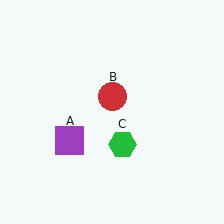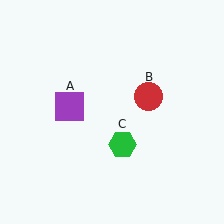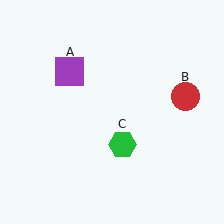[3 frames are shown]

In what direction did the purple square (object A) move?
The purple square (object A) moved up.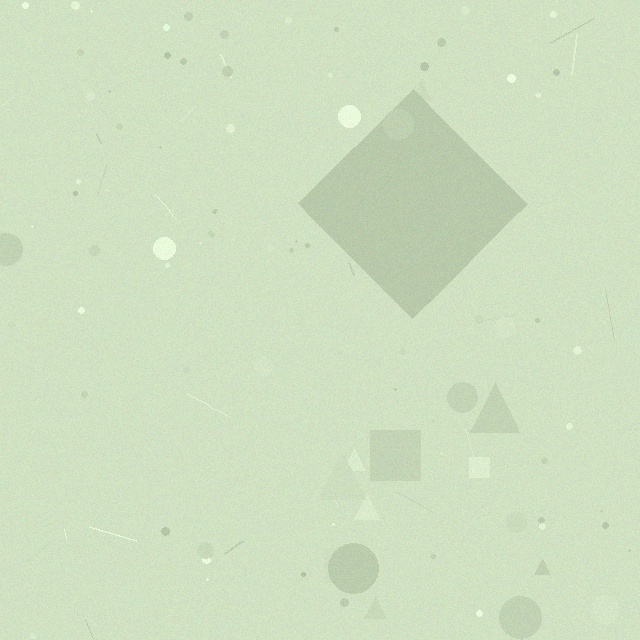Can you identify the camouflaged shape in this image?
The camouflaged shape is a diamond.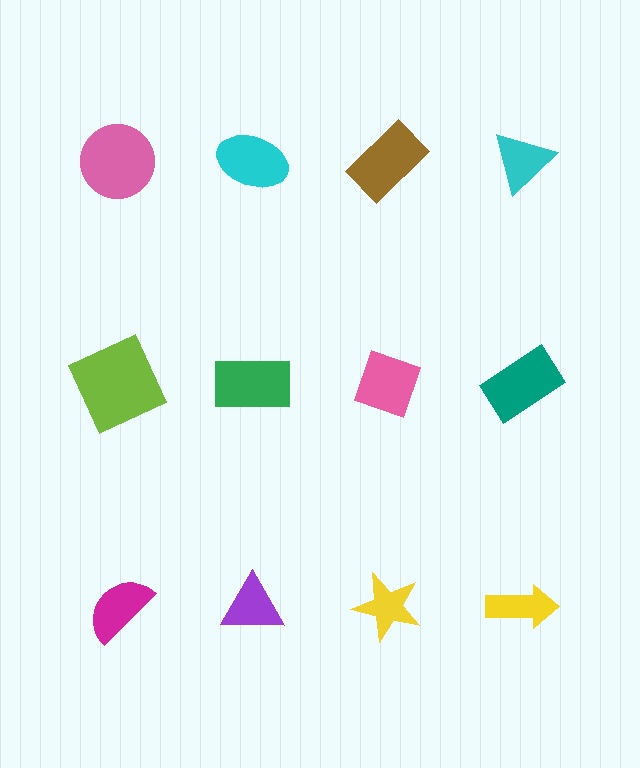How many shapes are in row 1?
4 shapes.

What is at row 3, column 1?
A magenta semicircle.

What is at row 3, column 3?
A yellow star.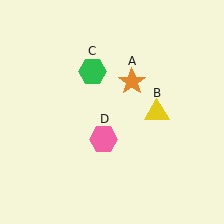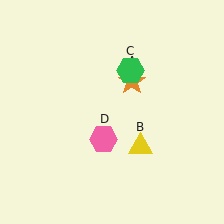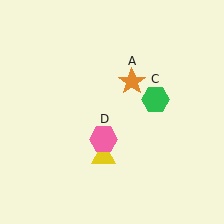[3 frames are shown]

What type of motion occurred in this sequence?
The yellow triangle (object B), green hexagon (object C) rotated clockwise around the center of the scene.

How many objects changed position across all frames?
2 objects changed position: yellow triangle (object B), green hexagon (object C).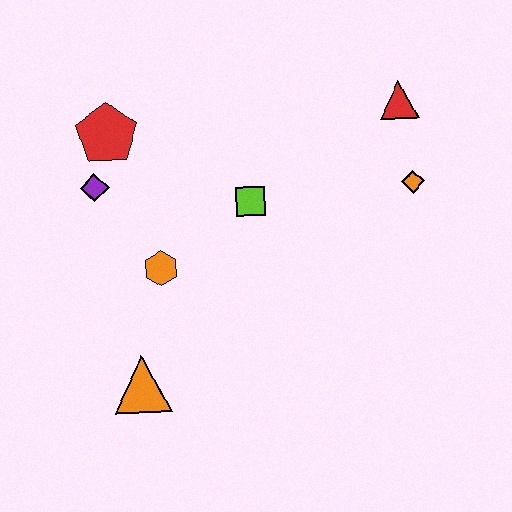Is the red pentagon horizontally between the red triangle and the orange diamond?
No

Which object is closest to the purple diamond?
The red pentagon is closest to the purple diamond.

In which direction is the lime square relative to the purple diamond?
The lime square is to the right of the purple diamond.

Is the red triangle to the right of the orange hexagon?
Yes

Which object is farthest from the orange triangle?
The red triangle is farthest from the orange triangle.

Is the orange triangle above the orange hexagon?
No